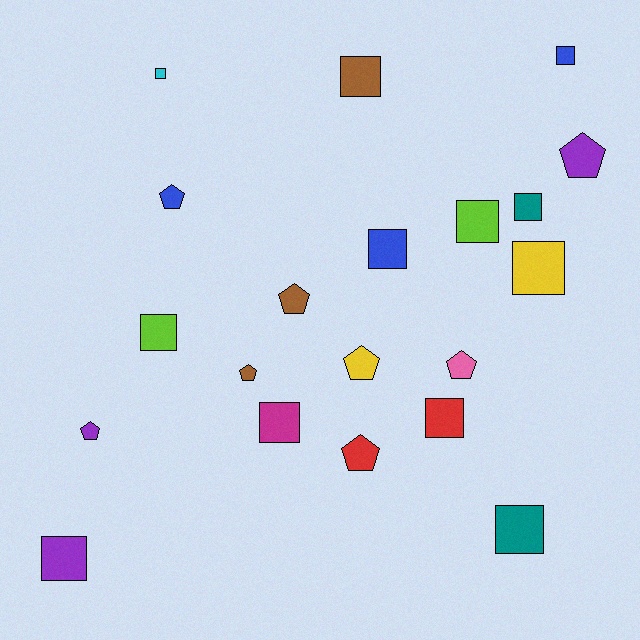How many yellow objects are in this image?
There are 2 yellow objects.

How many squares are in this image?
There are 12 squares.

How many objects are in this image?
There are 20 objects.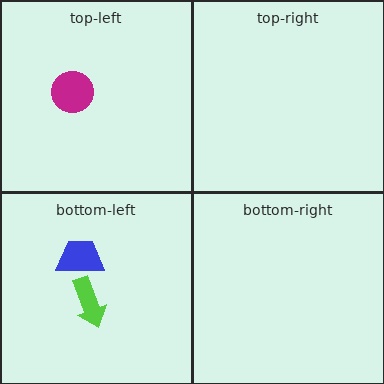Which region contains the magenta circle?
The top-left region.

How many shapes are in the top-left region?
1.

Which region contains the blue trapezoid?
The bottom-left region.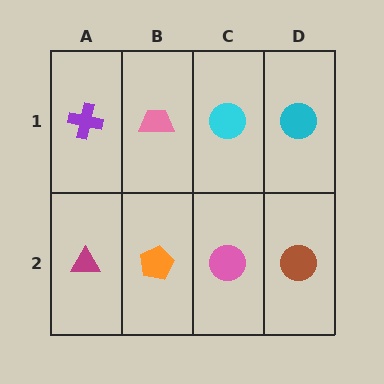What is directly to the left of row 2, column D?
A pink circle.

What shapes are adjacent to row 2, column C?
A cyan circle (row 1, column C), an orange pentagon (row 2, column B), a brown circle (row 2, column D).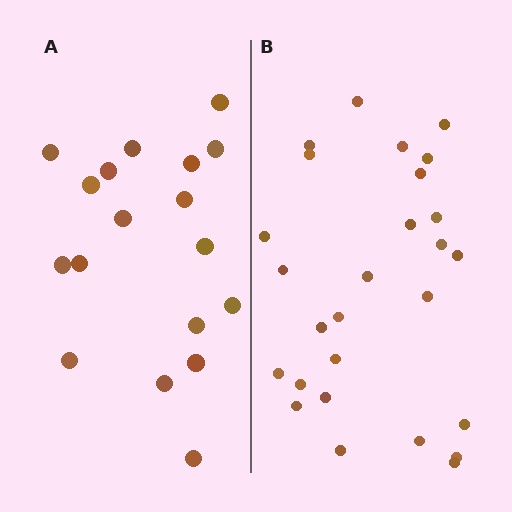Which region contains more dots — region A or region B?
Region B (the right region) has more dots.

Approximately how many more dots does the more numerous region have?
Region B has roughly 8 or so more dots than region A.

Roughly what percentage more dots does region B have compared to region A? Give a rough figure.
About 50% more.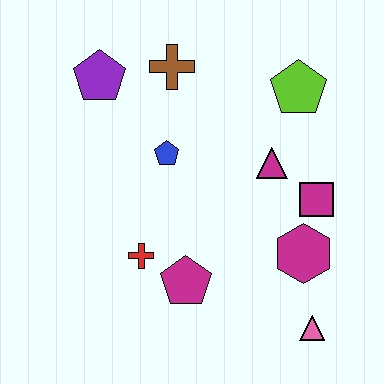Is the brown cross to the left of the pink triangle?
Yes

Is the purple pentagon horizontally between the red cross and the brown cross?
No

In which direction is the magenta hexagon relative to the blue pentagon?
The magenta hexagon is to the right of the blue pentagon.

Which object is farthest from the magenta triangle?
The purple pentagon is farthest from the magenta triangle.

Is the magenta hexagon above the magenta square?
No